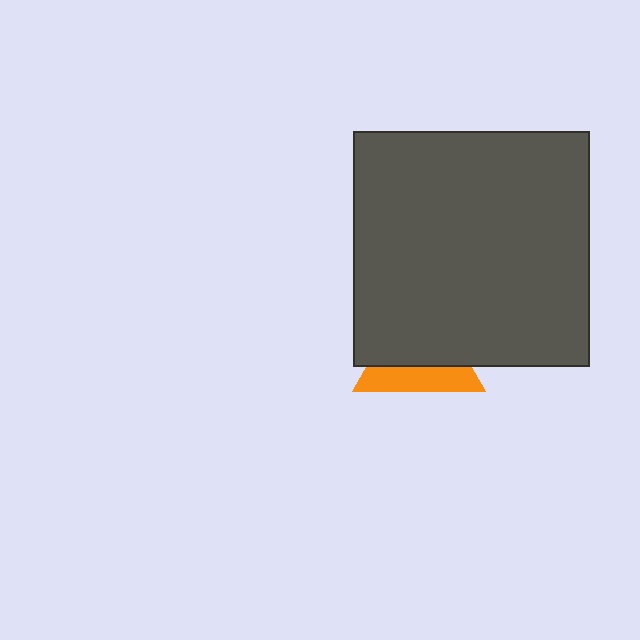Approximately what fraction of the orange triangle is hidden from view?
Roughly 63% of the orange triangle is hidden behind the dark gray square.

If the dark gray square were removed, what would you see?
You would see the complete orange triangle.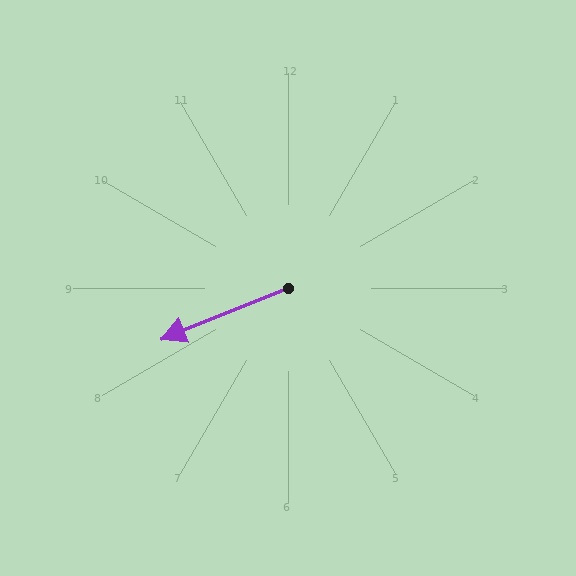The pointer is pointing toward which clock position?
Roughly 8 o'clock.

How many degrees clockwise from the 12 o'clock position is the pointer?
Approximately 248 degrees.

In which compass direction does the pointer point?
West.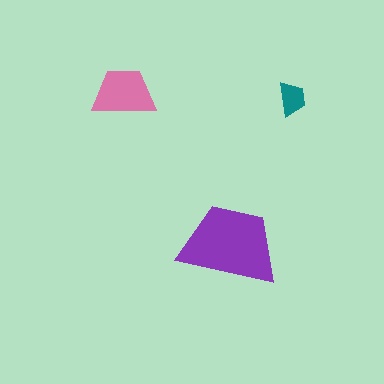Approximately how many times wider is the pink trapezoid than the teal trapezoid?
About 2 times wider.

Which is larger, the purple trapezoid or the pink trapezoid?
The purple one.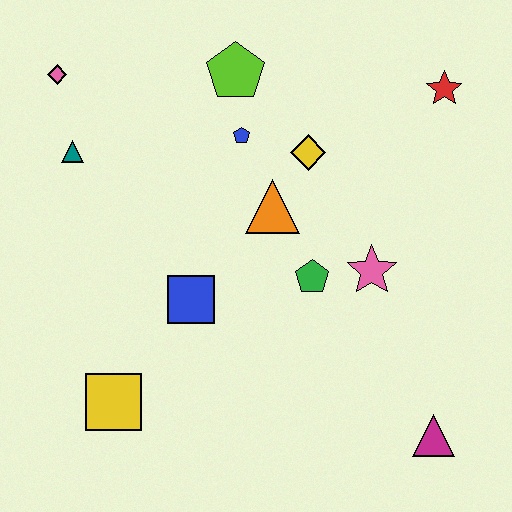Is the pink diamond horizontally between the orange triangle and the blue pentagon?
No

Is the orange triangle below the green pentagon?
No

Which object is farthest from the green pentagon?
The pink diamond is farthest from the green pentagon.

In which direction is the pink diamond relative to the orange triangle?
The pink diamond is to the left of the orange triangle.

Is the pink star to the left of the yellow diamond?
No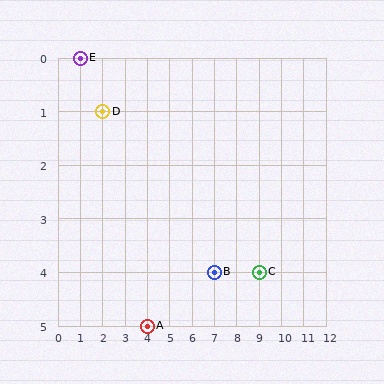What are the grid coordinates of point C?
Point C is at grid coordinates (9, 4).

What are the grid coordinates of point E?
Point E is at grid coordinates (1, 0).